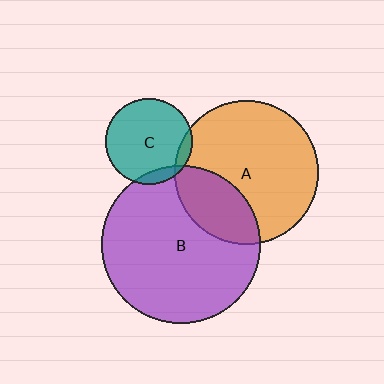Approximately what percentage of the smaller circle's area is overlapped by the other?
Approximately 25%.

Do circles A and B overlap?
Yes.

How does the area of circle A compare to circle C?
Approximately 2.8 times.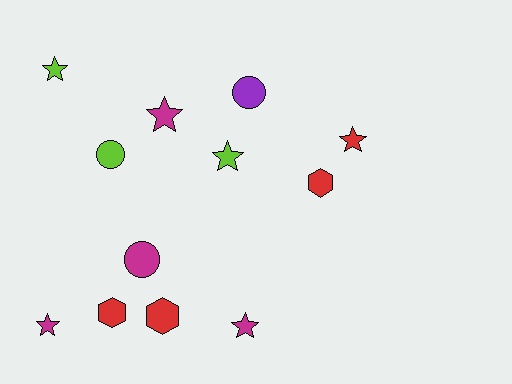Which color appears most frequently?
Magenta, with 4 objects.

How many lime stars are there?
There are 2 lime stars.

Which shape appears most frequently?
Star, with 6 objects.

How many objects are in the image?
There are 12 objects.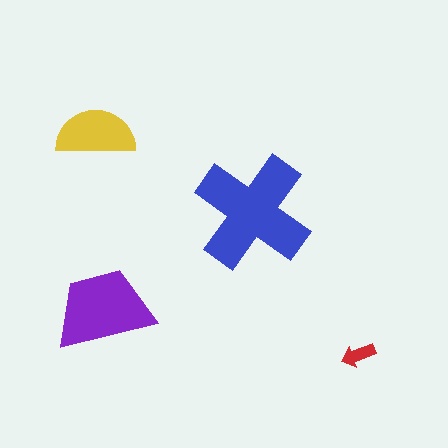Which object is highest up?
The yellow semicircle is topmost.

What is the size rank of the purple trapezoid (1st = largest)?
2nd.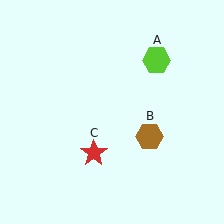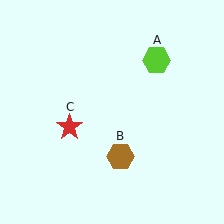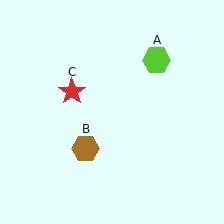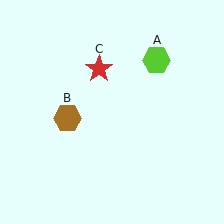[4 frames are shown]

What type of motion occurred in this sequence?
The brown hexagon (object B), red star (object C) rotated clockwise around the center of the scene.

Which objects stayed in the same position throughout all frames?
Lime hexagon (object A) remained stationary.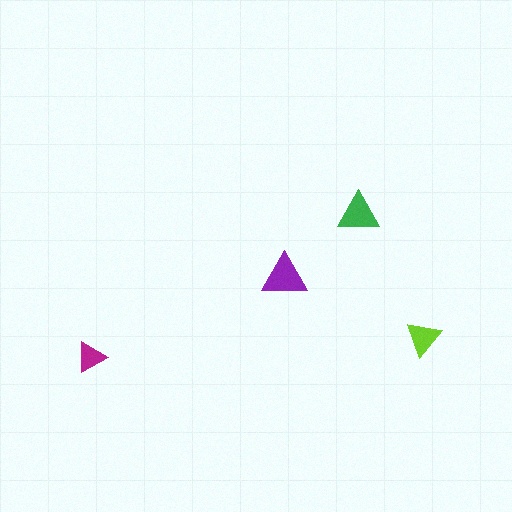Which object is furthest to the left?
The magenta triangle is leftmost.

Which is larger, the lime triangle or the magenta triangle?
The lime one.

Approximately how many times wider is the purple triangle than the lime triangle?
About 1.5 times wider.